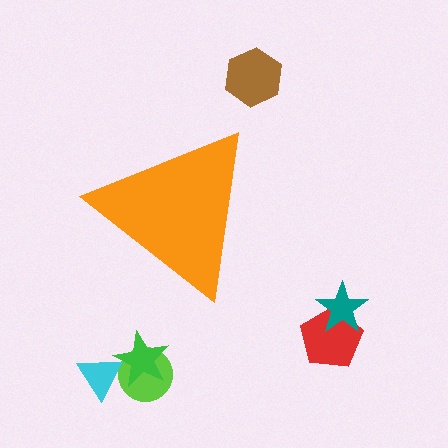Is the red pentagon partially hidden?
No, the red pentagon is fully visible.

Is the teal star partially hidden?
No, the teal star is fully visible.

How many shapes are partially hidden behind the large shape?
0 shapes are partially hidden.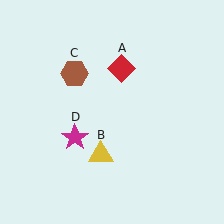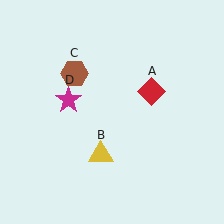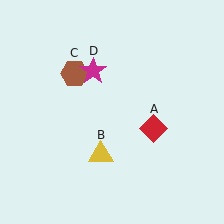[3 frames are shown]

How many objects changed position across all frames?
2 objects changed position: red diamond (object A), magenta star (object D).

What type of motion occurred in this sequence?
The red diamond (object A), magenta star (object D) rotated clockwise around the center of the scene.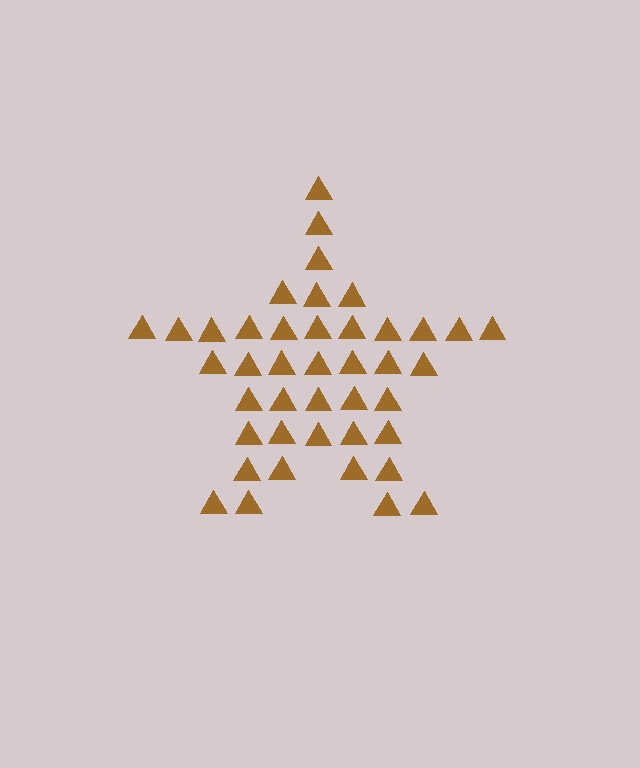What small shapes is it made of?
It is made of small triangles.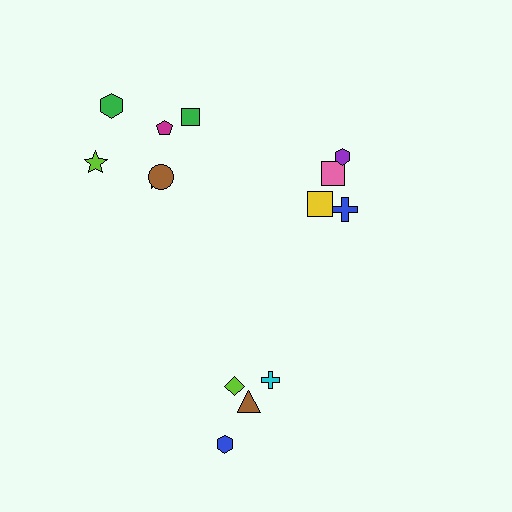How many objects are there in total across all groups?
There are 14 objects.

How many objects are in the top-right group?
There are 4 objects.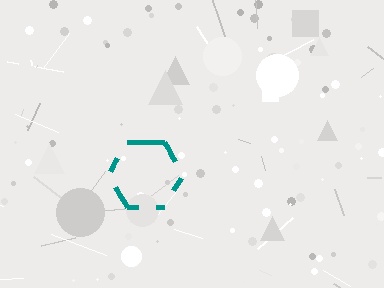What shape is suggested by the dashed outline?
The dashed outline suggests a hexagon.